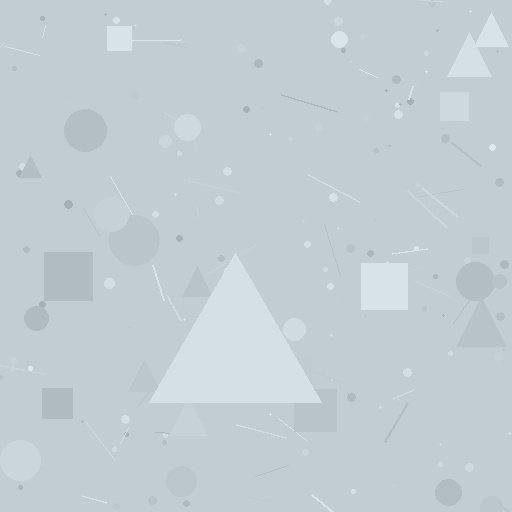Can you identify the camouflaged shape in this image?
The camouflaged shape is a triangle.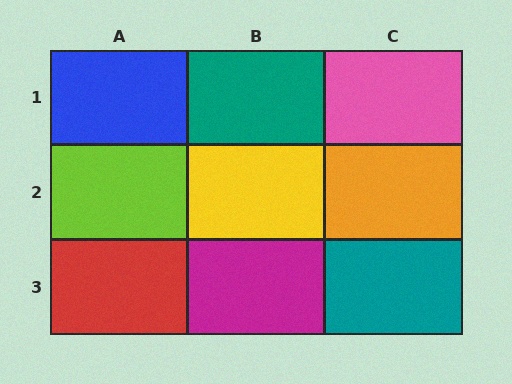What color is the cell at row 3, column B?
Magenta.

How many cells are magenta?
1 cell is magenta.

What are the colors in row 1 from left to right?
Blue, teal, pink.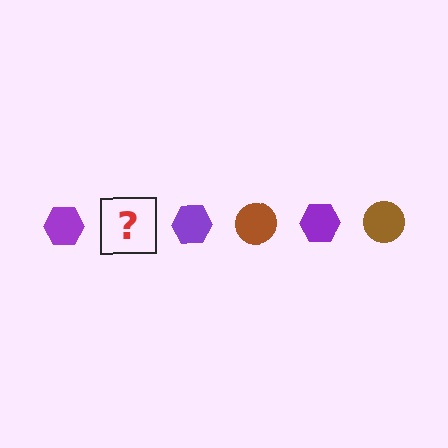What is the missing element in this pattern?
The missing element is a brown circle.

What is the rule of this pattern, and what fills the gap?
The rule is that the pattern alternates between purple hexagon and brown circle. The gap should be filled with a brown circle.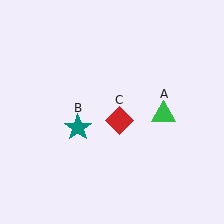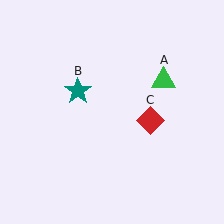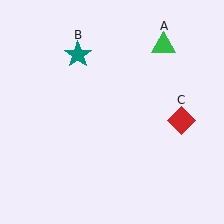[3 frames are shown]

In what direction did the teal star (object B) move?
The teal star (object B) moved up.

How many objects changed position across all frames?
3 objects changed position: green triangle (object A), teal star (object B), red diamond (object C).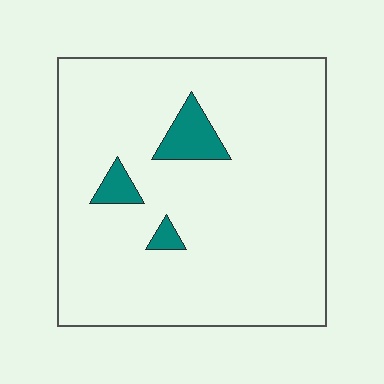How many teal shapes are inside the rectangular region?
3.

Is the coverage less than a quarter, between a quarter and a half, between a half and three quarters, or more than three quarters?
Less than a quarter.